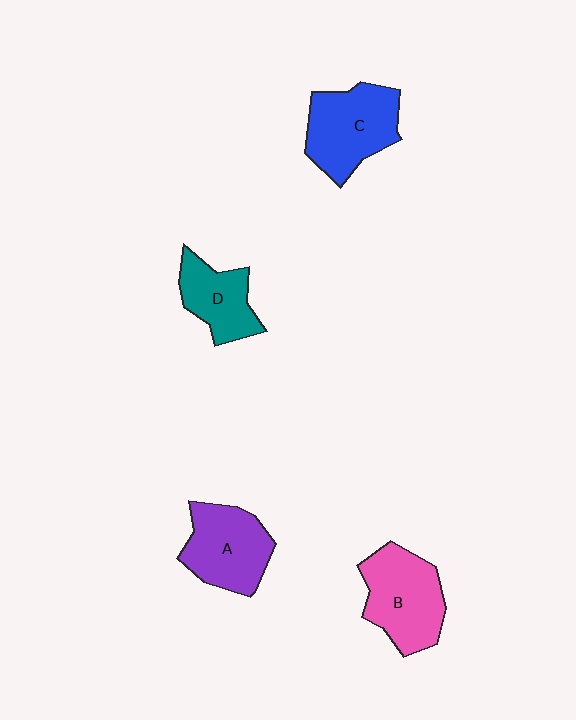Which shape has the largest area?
Shape C (blue).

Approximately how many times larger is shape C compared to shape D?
Approximately 1.4 times.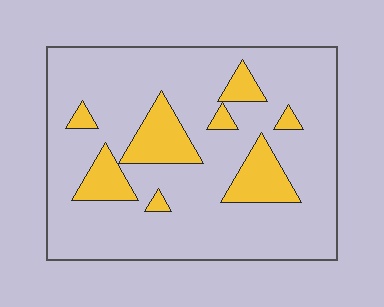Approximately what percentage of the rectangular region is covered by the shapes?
Approximately 20%.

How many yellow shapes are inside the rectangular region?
8.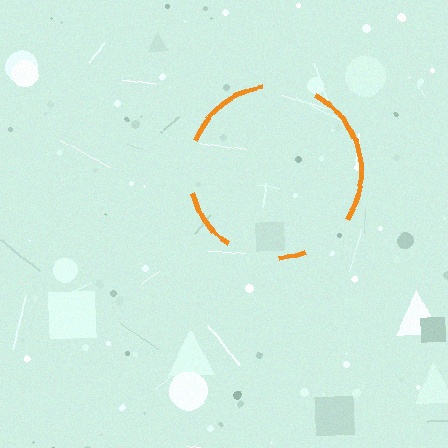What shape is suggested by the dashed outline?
The dashed outline suggests a circle.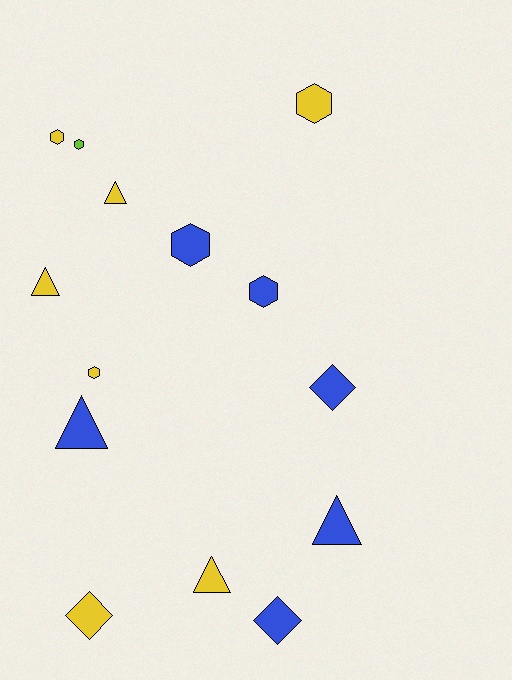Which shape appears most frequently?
Hexagon, with 6 objects.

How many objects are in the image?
There are 14 objects.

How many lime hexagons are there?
There is 1 lime hexagon.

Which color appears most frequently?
Yellow, with 7 objects.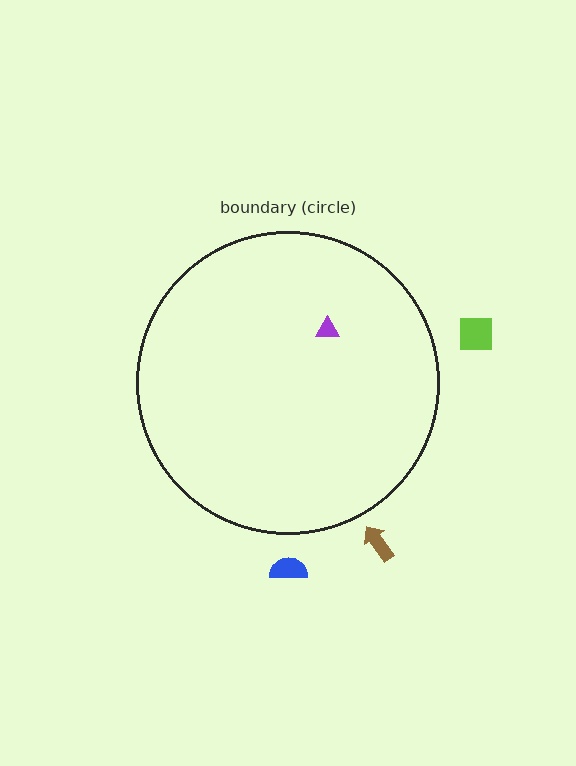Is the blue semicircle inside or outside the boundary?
Outside.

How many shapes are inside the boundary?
1 inside, 3 outside.